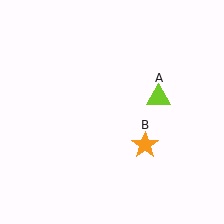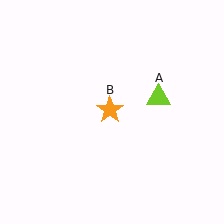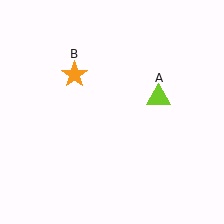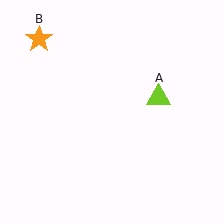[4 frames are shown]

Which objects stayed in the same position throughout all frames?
Lime triangle (object A) remained stationary.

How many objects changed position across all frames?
1 object changed position: orange star (object B).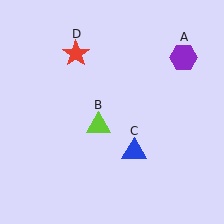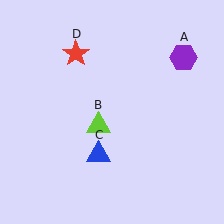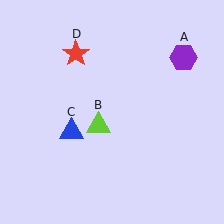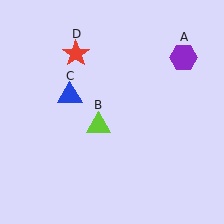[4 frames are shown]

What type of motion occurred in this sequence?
The blue triangle (object C) rotated clockwise around the center of the scene.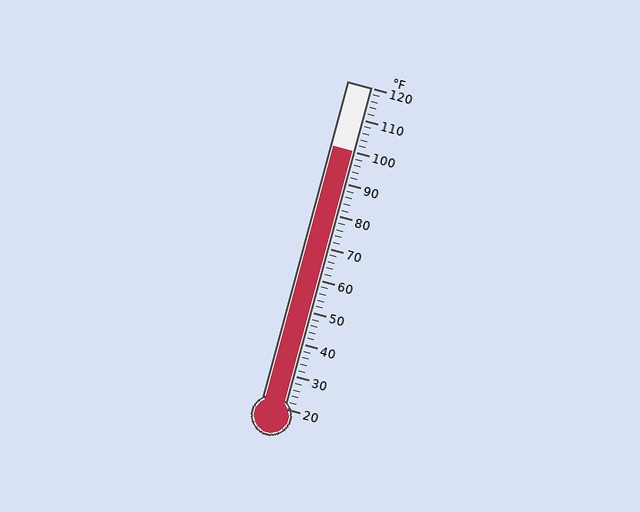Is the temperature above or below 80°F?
The temperature is above 80°F.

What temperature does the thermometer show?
The thermometer shows approximately 100°F.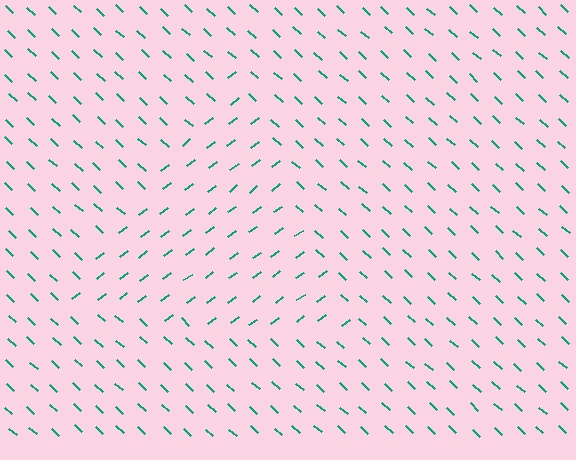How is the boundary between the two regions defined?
The boundary is defined purely by a change in line orientation (approximately 80 degrees difference). All lines are the same color and thickness.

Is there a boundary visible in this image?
Yes, there is a texture boundary formed by a change in line orientation.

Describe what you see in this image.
The image is filled with small teal line segments. A triangle region in the image has lines oriented differently from the surrounding lines, creating a visible texture boundary.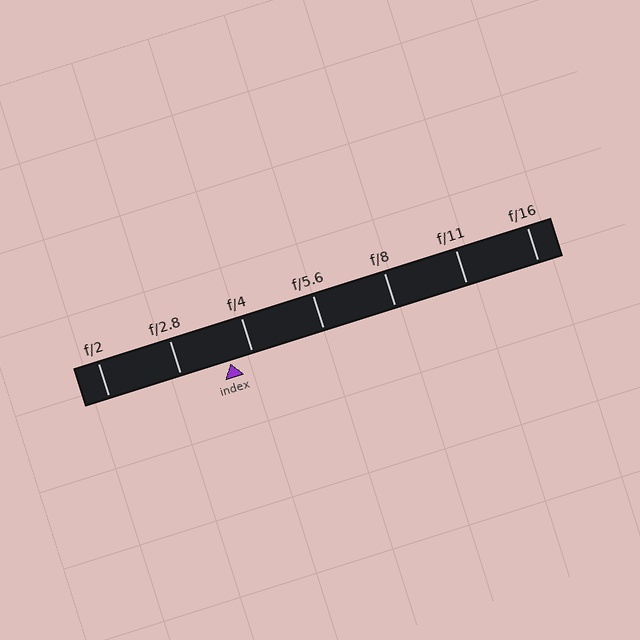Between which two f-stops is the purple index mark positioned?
The index mark is between f/2.8 and f/4.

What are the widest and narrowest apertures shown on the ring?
The widest aperture shown is f/2 and the narrowest is f/16.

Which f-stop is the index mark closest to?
The index mark is closest to f/4.